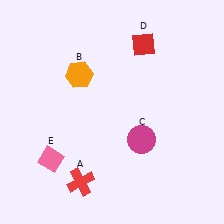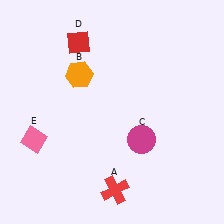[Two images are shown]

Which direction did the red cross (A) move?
The red cross (A) moved right.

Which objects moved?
The objects that moved are: the red cross (A), the red diamond (D), the pink diamond (E).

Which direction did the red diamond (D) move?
The red diamond (D) moved left.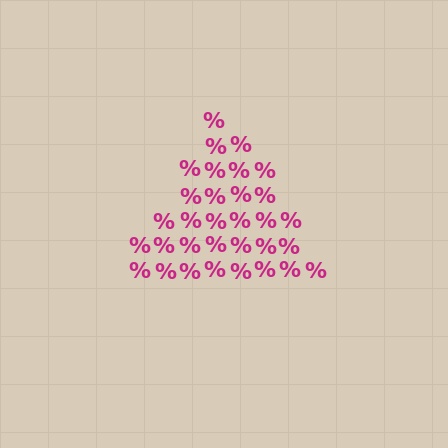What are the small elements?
The small elements are percent signs.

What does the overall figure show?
The overall figure shows a triangle.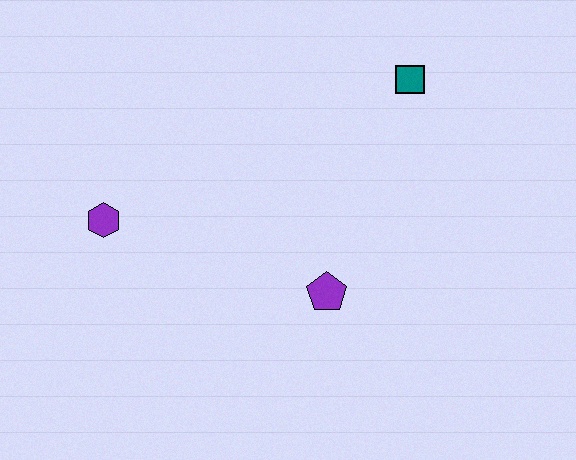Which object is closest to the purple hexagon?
The purple pentagon is closest to the purple hexagon.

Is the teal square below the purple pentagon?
No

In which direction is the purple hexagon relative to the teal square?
The purple hexagon is to the left of the teal square.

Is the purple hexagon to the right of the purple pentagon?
No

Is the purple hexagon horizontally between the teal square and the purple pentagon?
No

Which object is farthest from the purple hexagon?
The teal square is farthest from the purple hexagon.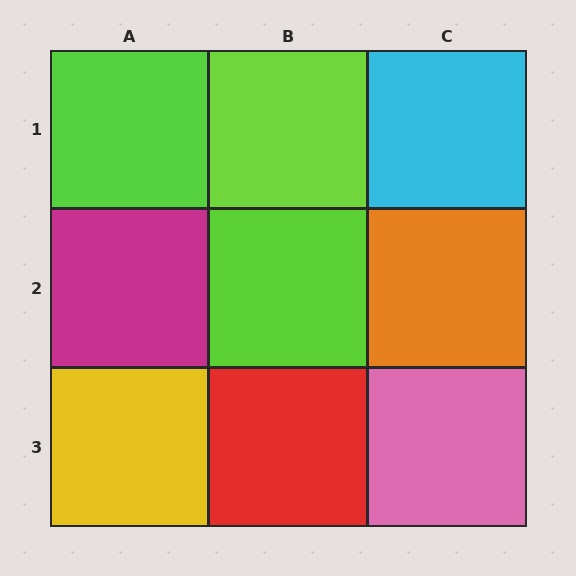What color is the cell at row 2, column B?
Lime.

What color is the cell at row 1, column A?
Lime.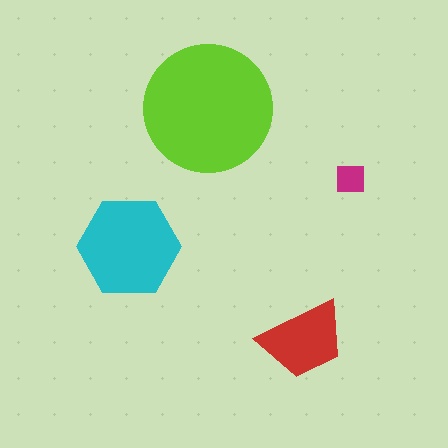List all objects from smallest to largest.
The magenta square, the red trapezoid, the cyan hexagon, the lime circle.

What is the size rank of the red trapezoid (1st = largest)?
3rd.